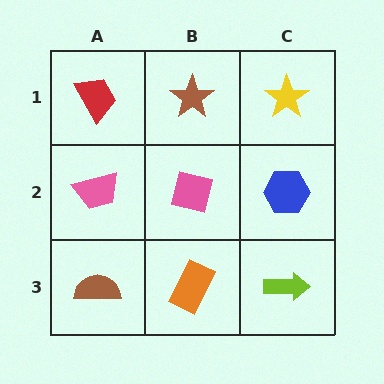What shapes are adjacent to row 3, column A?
A pink trapezoid (row 2, column A), an orange rectangle (row 3, column B).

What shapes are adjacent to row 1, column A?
A pink trapezoid (row 2, column A), a brown star (row 1, column B).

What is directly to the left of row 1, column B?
A red trapezoid.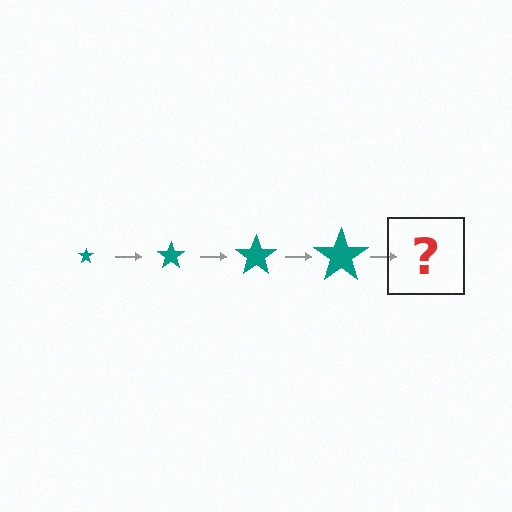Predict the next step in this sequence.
The next step is a teal star, larger than the previous one.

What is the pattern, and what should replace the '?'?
The pattern is that the star gets progressively larger each step. The '?' should be a teal star, larger than the previous one.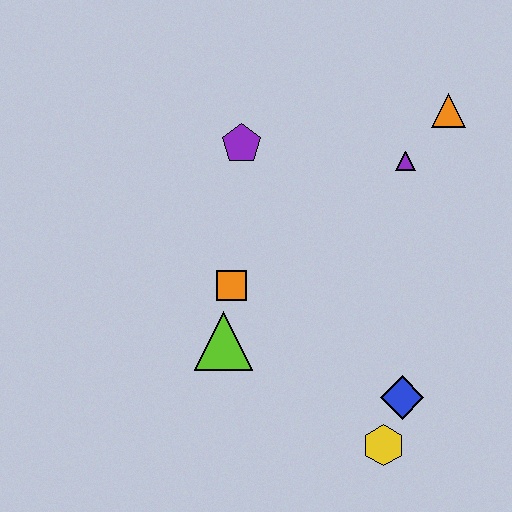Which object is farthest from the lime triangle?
The orange triangle is farthest from the lime triangle.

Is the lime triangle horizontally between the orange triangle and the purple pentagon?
No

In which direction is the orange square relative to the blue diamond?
The orange square is to the left of the blue diamond.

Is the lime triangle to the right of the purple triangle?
No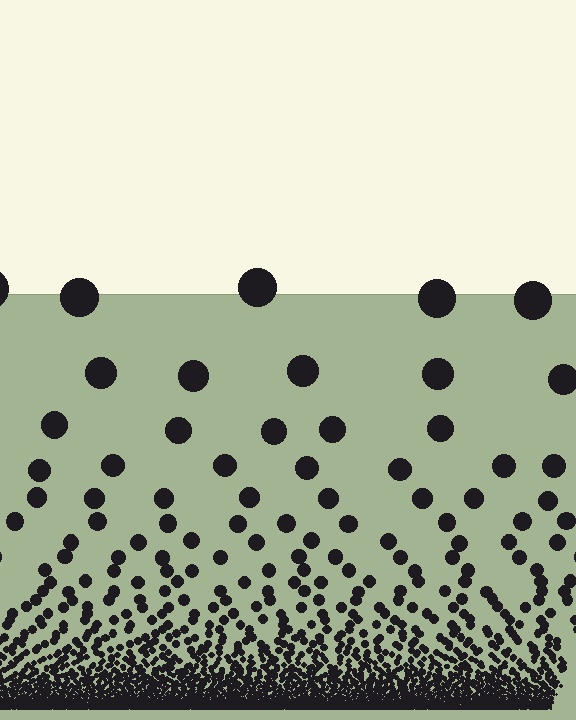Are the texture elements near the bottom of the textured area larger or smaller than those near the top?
Smaller. The gradient is inverted — elements near the bottom are smaller and denser.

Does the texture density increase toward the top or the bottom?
Density increases toward the bottom.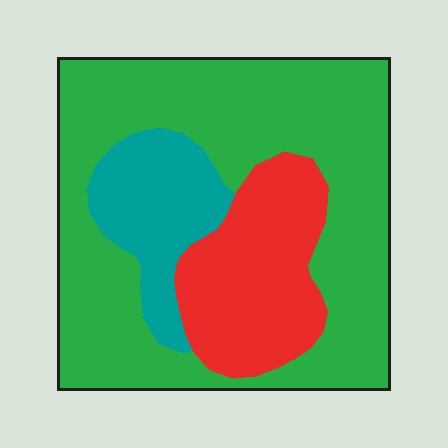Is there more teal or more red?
Red.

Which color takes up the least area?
Teal, at roughly 15%.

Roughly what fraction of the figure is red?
Red takes up about one fifth (1/5) of the figure.